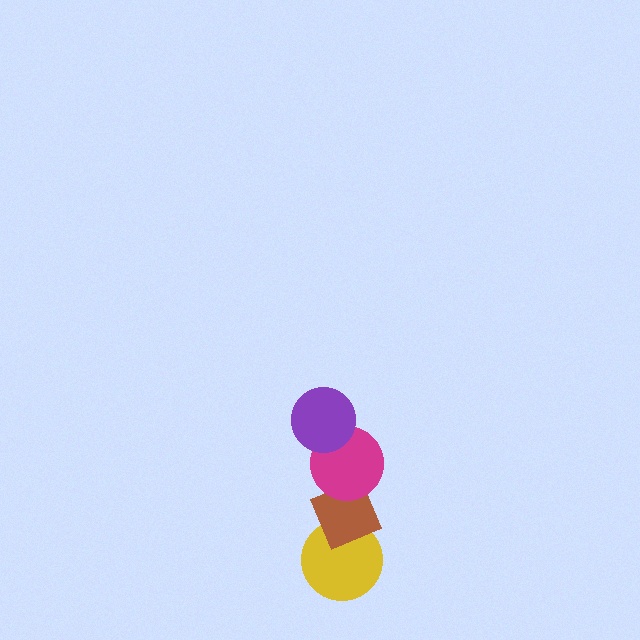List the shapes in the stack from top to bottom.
From top to bottom: the purple circle, the magenta circle, the brown diamond, the yellow circle.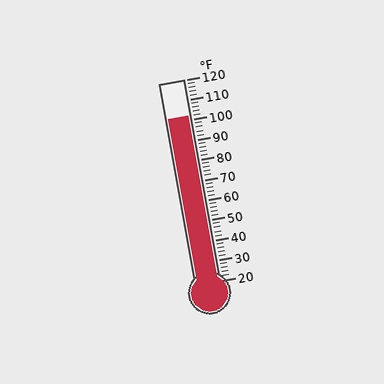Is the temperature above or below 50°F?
The temperature is above 50°F.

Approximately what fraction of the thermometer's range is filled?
The thermometer is filled to approximately 80% of its range.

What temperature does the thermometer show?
The thermometer shows approximately 102°F.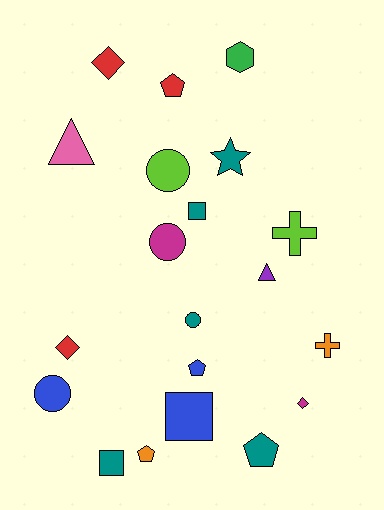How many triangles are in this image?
There are 2 triangles.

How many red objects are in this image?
There are 3 red objects.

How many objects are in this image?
There are 20 objects.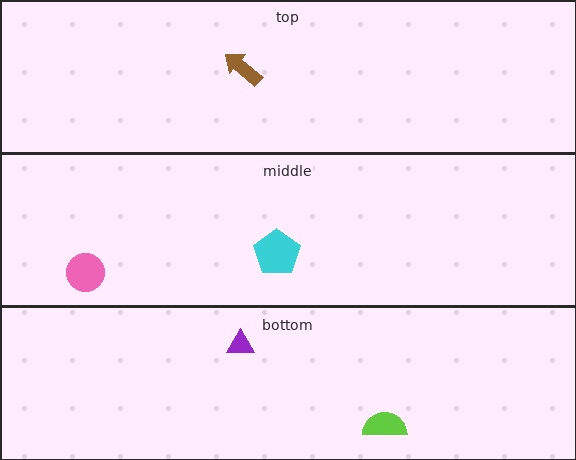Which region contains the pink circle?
The middle region.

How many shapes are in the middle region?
2.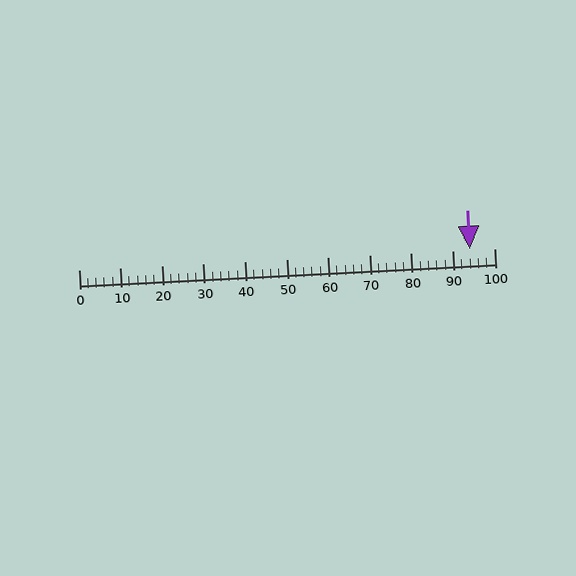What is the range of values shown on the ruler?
The ruler shows values from 0 to 100.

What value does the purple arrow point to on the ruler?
The purple arrow points to approximately 94.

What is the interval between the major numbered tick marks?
The major tick marks are spaced 10 units apart.